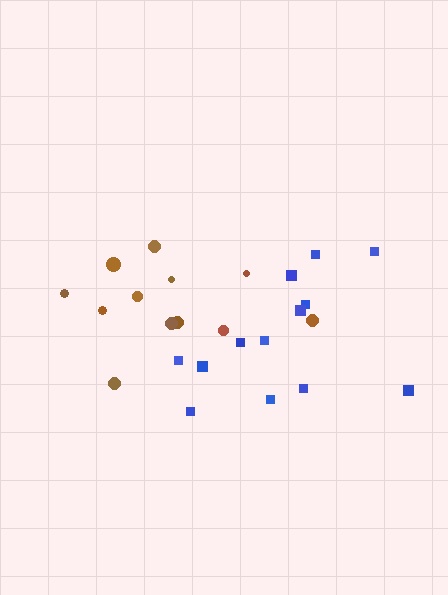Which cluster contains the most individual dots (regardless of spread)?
Blue (13).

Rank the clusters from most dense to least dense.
brown, blue.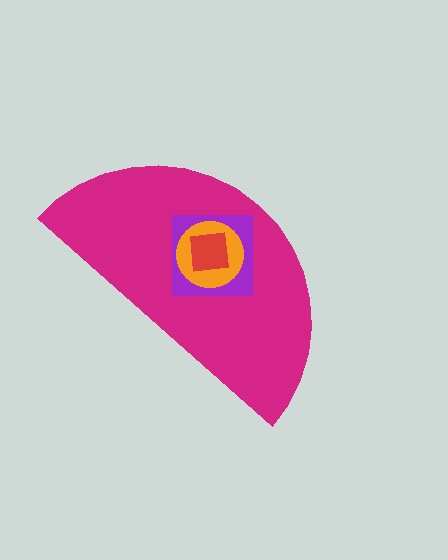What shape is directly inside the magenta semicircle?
The purple square.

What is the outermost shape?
The magenta semicircle.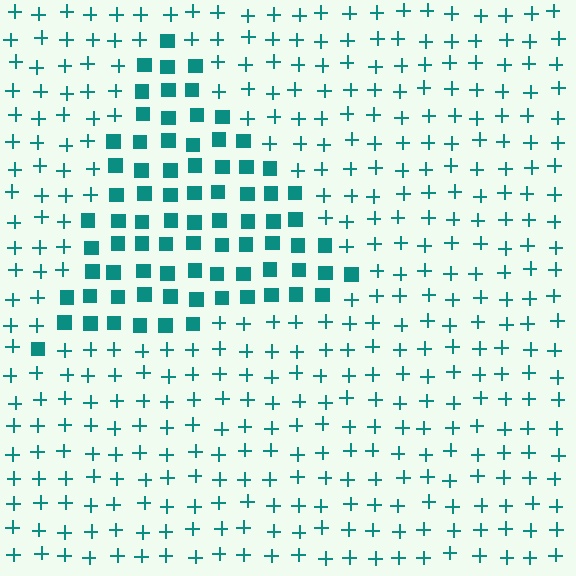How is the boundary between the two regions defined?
The boundary is defined by a change in element shape: squares inside vs. plus signs outside. All elements share the same color and spacing.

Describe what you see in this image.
The image is filled with small teal elements arranged in a uniform grid. A triangle-shaped region contains squares, while the surrounding area contains plus signs. The boundary is defined purely by the change in element shape.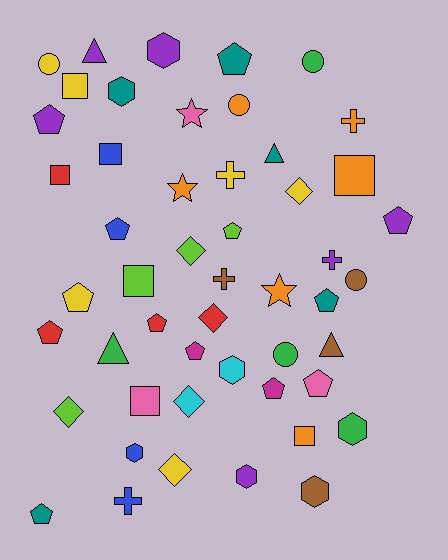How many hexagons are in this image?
There are 7 hexagons.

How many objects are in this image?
There are 50 objects.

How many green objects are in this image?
There are 4 green objects.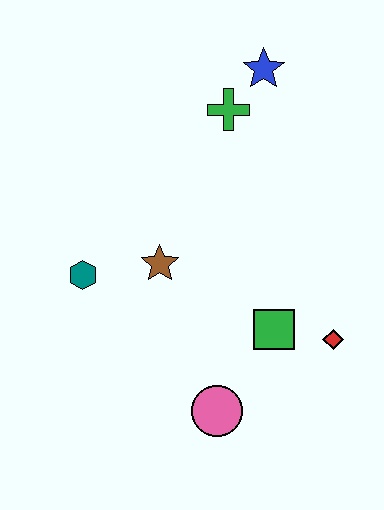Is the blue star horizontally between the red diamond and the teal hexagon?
Yes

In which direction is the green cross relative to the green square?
The green cross is above the green square.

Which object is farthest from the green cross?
The pink circle is farthest from the green cross.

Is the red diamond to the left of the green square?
No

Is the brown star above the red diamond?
Yes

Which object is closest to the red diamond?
The green square is closest to the red diamond.